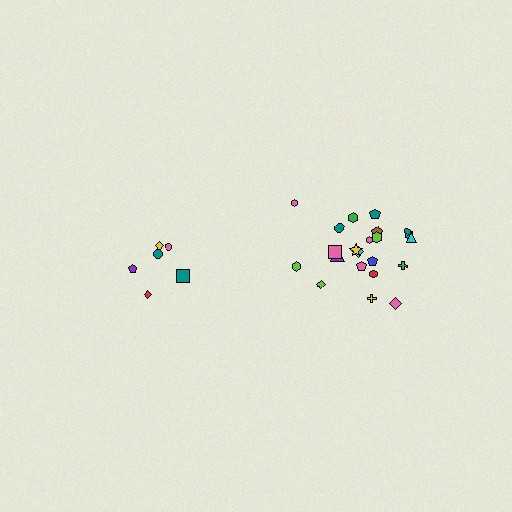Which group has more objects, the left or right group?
The right group.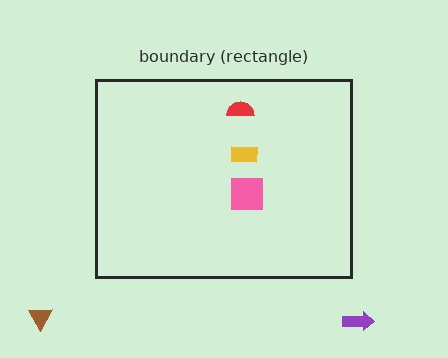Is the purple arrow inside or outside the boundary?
Outside.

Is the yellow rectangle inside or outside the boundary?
Inside.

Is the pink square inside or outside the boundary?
Inside.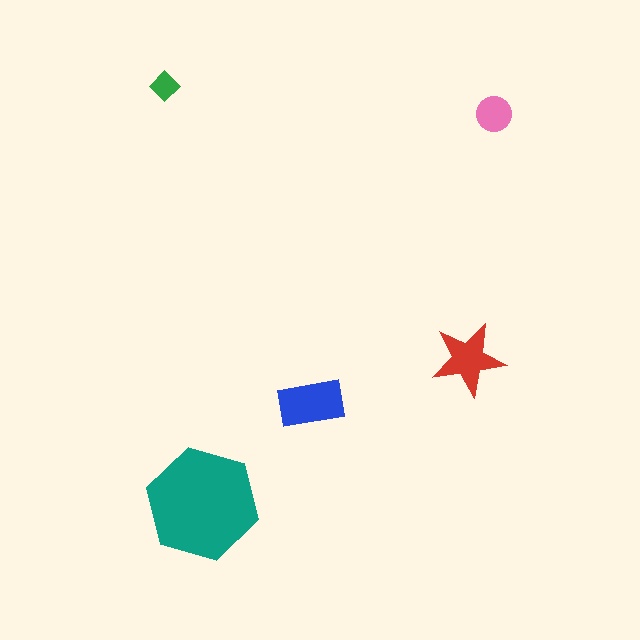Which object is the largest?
The teal hexagon.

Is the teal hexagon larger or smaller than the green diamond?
Larger.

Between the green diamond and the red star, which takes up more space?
The red star.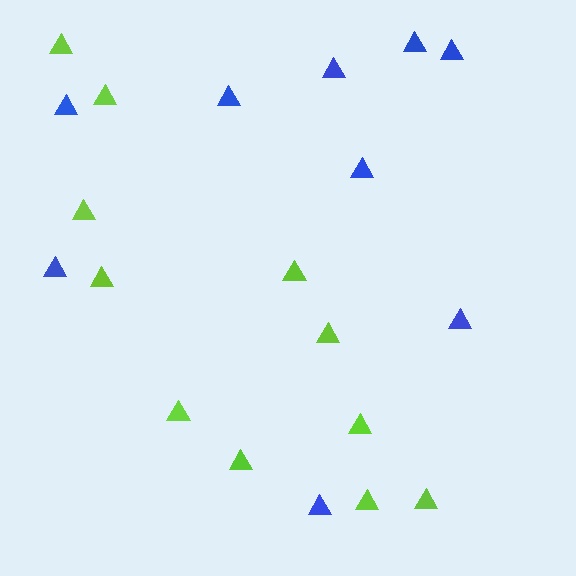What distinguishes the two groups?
There are 2 groups: one group of blue triangles (9) and one group of lime triangles (11).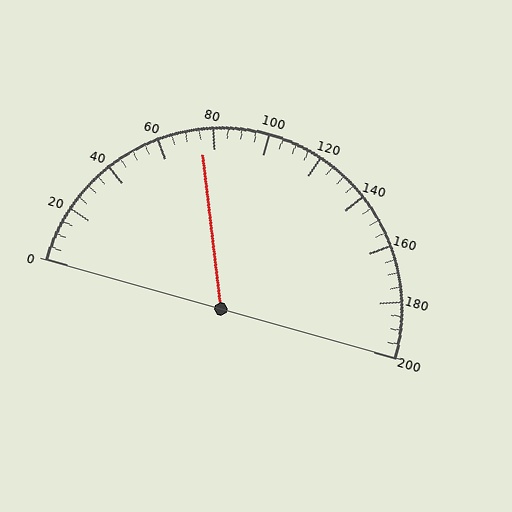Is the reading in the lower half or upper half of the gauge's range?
The reading is in the lower half of the range (0 to 200).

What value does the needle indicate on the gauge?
The needle indicates approximately 75.